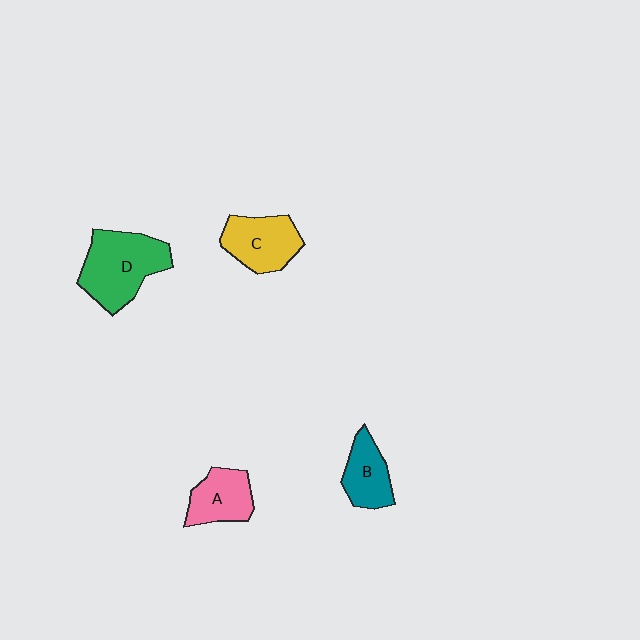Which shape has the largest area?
Shape D (green).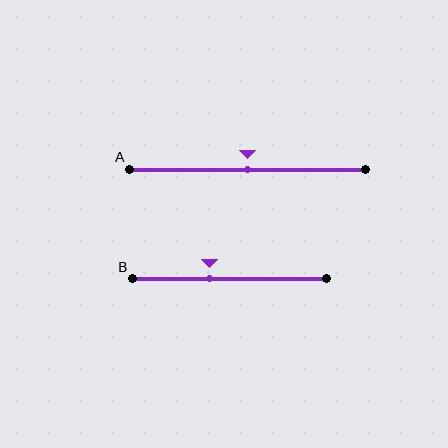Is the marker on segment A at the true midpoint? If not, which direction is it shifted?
Yes, the marker on segment A is at the true midpoint.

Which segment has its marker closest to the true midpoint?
Segment A has its marker closest to the true midpoint.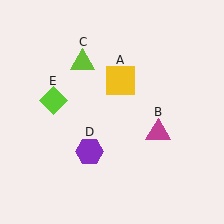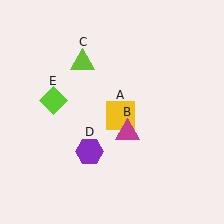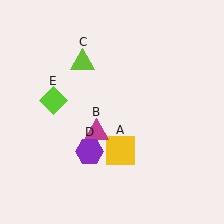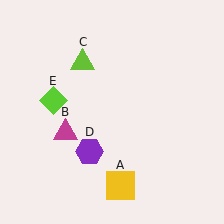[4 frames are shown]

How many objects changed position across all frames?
2 objects changed position: yellow square (object A), magenta triangle (object B).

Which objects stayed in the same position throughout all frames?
Lime triangle (object C) and purple hexagon (object D) and lime diamond (object E) remained stationary.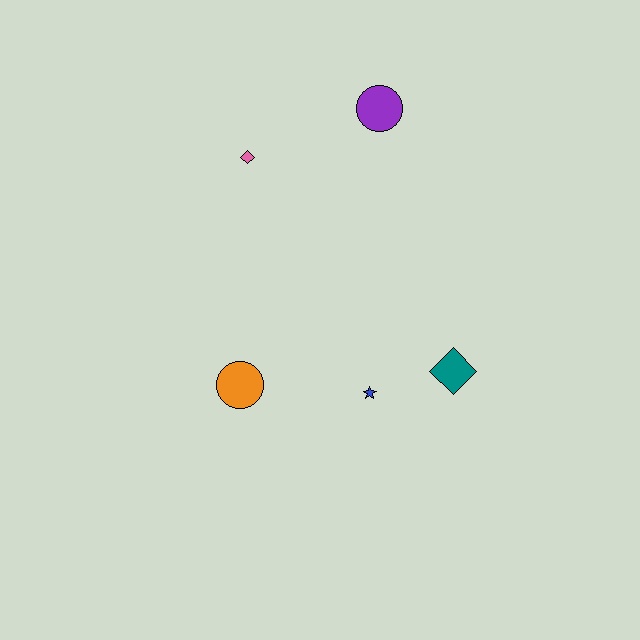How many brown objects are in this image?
There are no brown objects.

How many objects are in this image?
There are 5 objects.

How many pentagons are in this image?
There are no pentagons.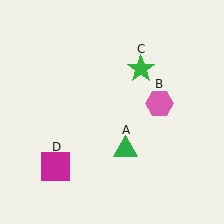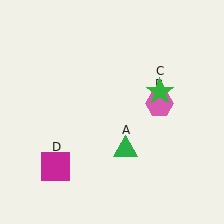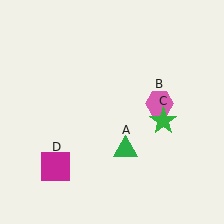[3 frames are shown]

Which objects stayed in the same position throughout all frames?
Green triangle (object A) and pink hexagon (object B) and magenta square (object D) remained stationary.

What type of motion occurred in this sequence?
The green star (object C) rotated clockwise around the center of the scene.